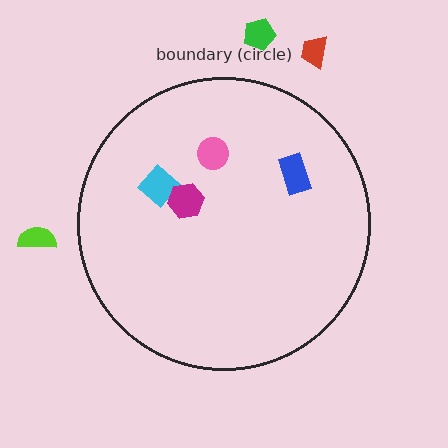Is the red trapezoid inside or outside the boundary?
Outside.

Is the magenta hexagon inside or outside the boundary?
Inside.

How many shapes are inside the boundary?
4 inside, 3 outside.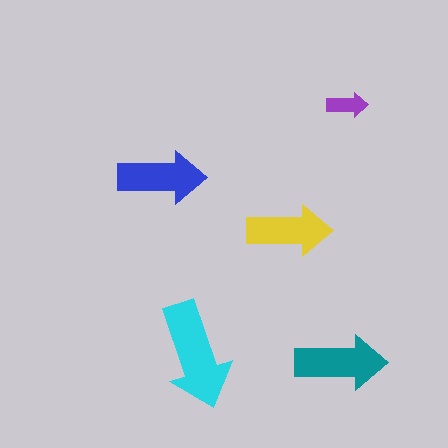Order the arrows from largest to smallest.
the cyan one, the teal one, the blue one, the yellow one, the purple one.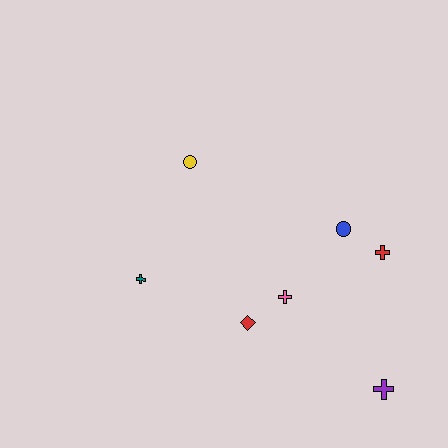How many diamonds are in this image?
There is 1 diamond.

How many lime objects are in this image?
There are no lime objects.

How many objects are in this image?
There are 7 objects.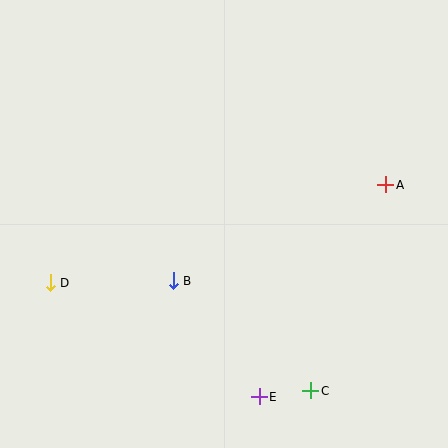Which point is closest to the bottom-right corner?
Point C is closest to the bottom-right corner.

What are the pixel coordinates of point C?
Point C is at (311, 391).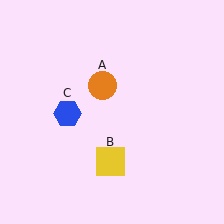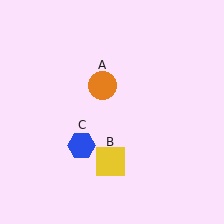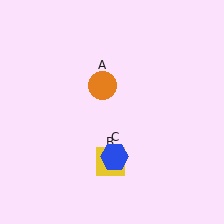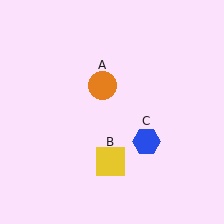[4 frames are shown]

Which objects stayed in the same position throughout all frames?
Orange circle (object A) and yellow square (object B) remained stationary.